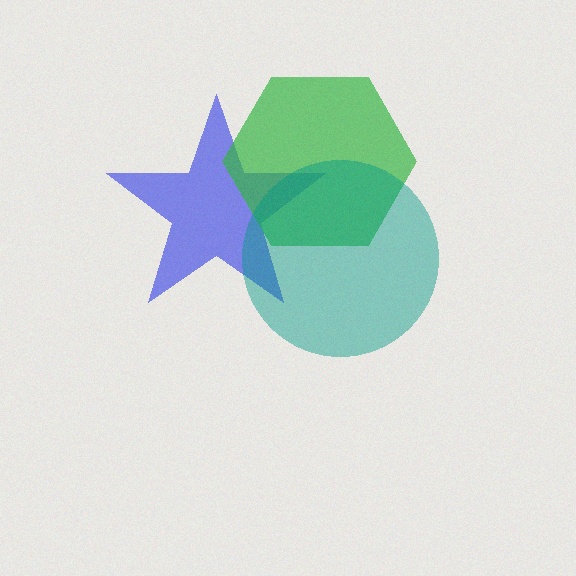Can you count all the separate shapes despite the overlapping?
Yes, there are 3 separate shapes.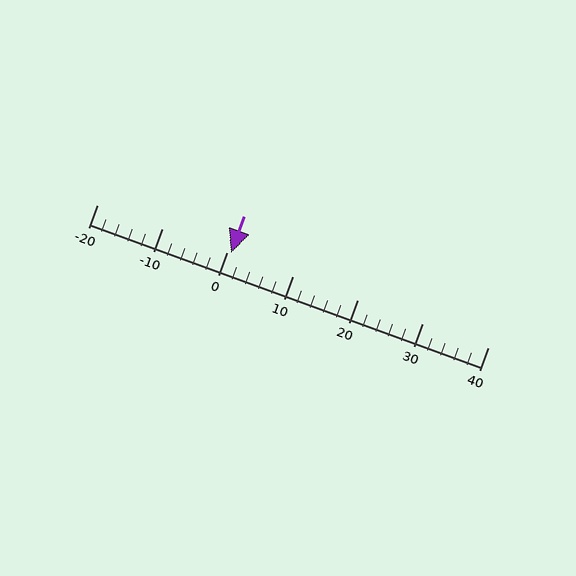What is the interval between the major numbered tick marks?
The major tick marks are spaced 10 units apart.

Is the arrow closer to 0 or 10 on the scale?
The arrow is closer to 0.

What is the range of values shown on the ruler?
The ruler shows values from -20 to 40.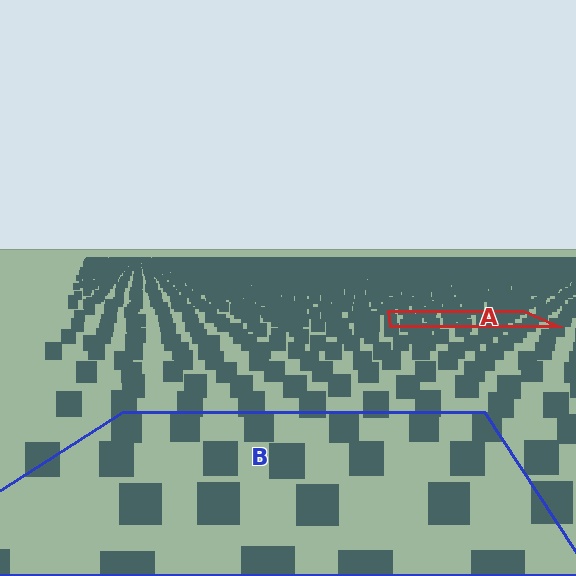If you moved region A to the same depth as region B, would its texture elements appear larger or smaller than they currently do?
They would appear larger. At a closer depth, the same texture elements are projected at a bigger on-screen size.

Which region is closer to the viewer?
Region B is closer. The texture elements there are larger and more spread out.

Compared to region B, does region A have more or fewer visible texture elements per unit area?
Region A has more texture elements per unit area — they are packed more densely because it is farther away.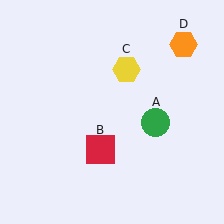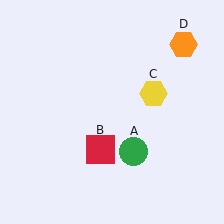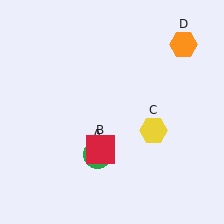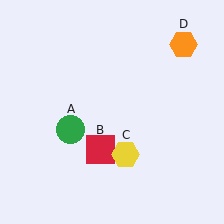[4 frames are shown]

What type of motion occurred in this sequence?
The green circle (object A), yellow hexagon (object C) rotated clockwise around the center of the scene.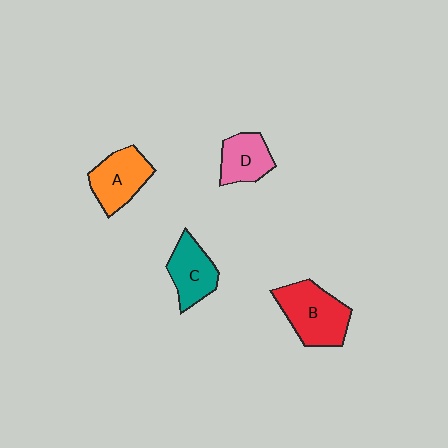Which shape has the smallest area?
Shape D (pink).